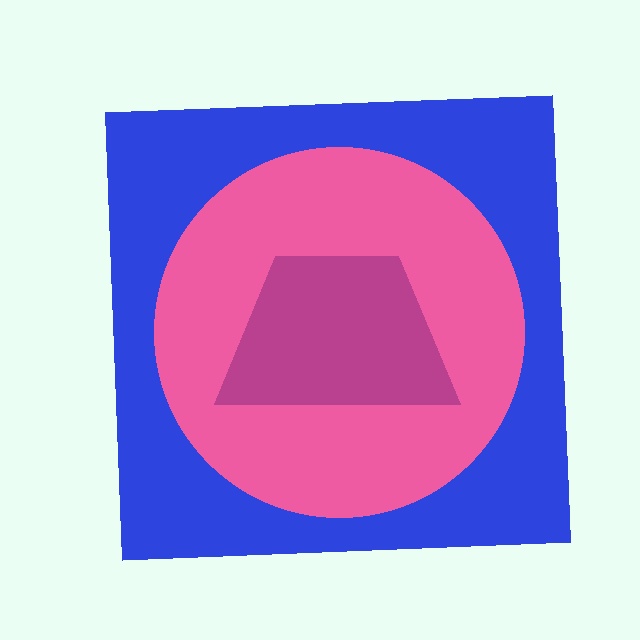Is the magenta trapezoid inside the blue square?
Yes.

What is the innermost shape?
The magenta trapezoid.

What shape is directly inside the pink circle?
The magenta trapezoid.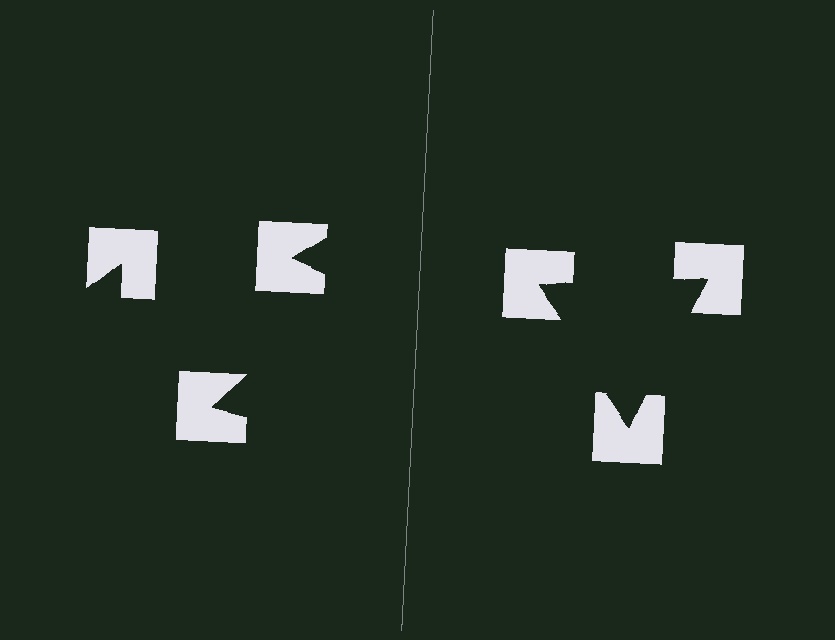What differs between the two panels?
The notched squares are positioned identically on both sides; only the wedge orientations differ. On the right they align to a triangle; on the left they are misaligned.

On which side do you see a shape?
An illusory triangle appears on the right side. On the left side the wedge cuts are rotated, so no coherent shape forms.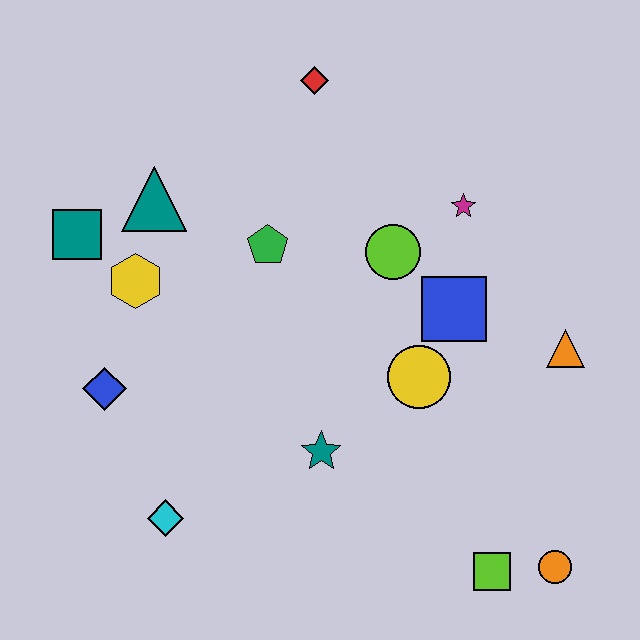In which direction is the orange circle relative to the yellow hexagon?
The orange circle is to the right of the yellow hexagon.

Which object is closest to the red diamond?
The green pentagon is closest to the red diamond.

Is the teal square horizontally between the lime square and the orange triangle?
No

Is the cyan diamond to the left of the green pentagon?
Yes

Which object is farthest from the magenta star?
The cyan diamond is farthest from the magenta star.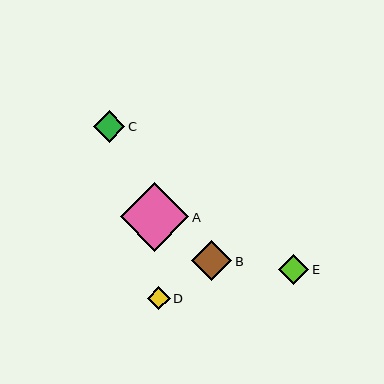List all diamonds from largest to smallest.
From largest to smallest: A, B, C, E, D.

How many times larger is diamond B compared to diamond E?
Diamond B is approximately 1.3 times the size of diamond E.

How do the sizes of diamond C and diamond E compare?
Diamond C and diamond E are approximately the same size.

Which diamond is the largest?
Diamond A is the largest with a size of approximately 69 pixels.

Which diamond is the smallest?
Diamond D is the smallest with a size of approximately 23 pixels.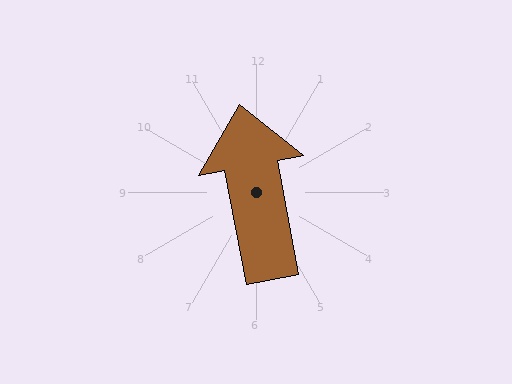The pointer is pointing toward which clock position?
Roughly 12 o'clock.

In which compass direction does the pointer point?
North.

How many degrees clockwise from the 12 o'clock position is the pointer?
Approximately 349 degrees.